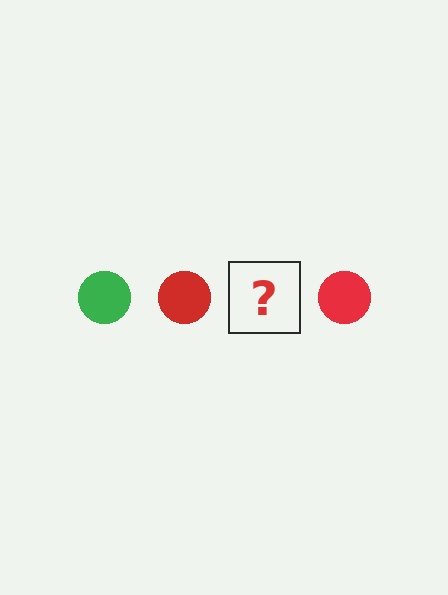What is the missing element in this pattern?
The missing element is a green circle.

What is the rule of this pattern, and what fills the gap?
The rule is that the pattern cycles through green, red circles. The gap should be filled with a green circle.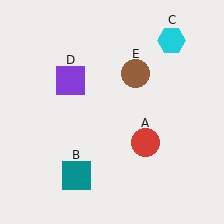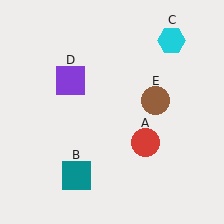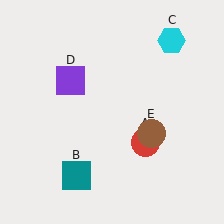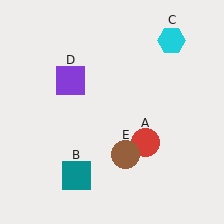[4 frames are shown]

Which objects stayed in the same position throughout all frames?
Red circle (object A) and teal square (object B) and cyan hexagon (object C) and purple square (object D) remained stationary.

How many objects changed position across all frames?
1 object changed position: brown circle (object E).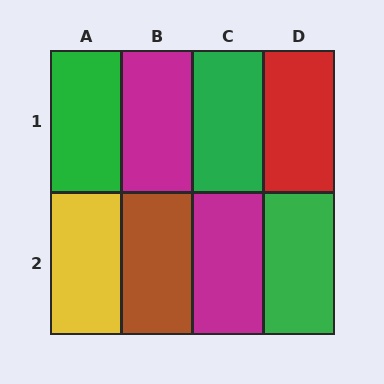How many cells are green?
3 cells are green.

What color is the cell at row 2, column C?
Magenta.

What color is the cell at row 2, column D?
Green.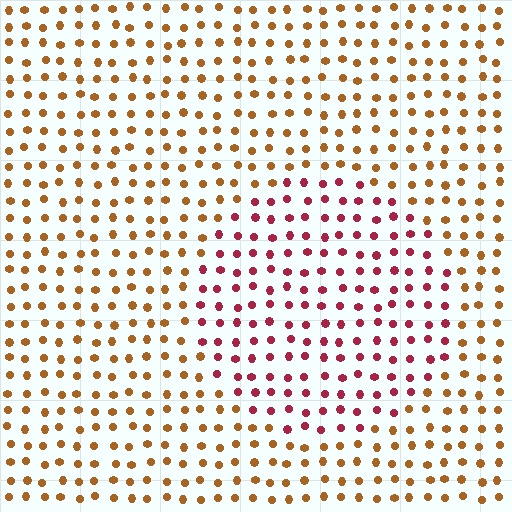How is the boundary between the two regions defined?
The boundary is defined purely by a slight shift in hue (about 45 degrees). Spacing, size, and orientation are identical on both sides.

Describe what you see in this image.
The image is filled with small brown elements in a uniform arrangement. A circle-shaped region is visible where the elements are tinted to a slightly different hue, forming a subtle color boundary.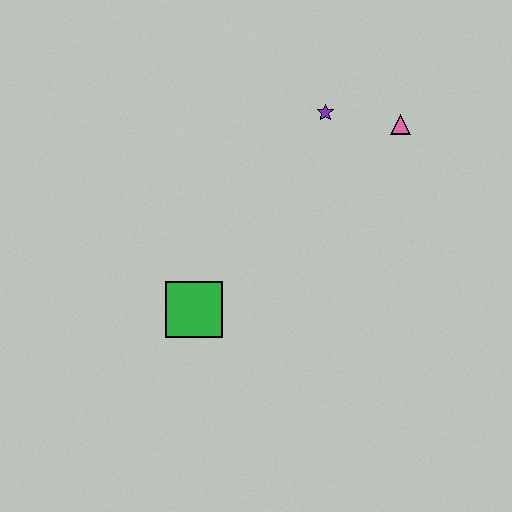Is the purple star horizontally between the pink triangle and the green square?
Yes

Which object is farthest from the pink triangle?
The green square is farthest from the pink triangle.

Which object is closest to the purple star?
The pink triangle is closest to the purple star.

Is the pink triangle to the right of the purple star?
Yes